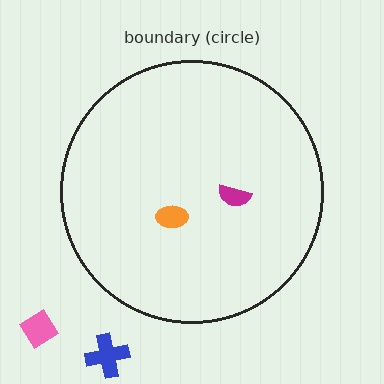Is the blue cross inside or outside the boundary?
Outside.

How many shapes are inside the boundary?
2 inside, 2 outside.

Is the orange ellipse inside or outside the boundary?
Inside.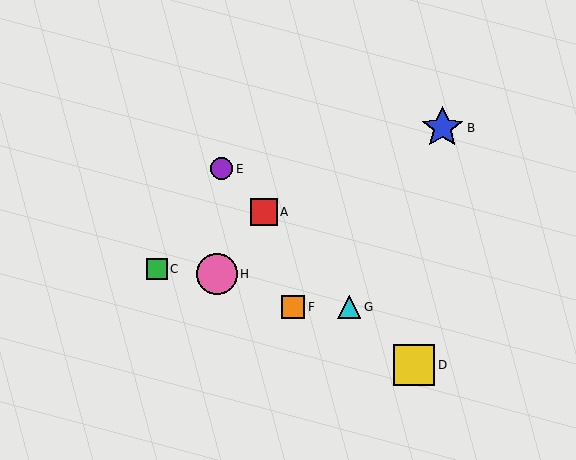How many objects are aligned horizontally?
2 objects (F, G) are aligned horizontally.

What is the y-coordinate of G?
Object G is at y≈307.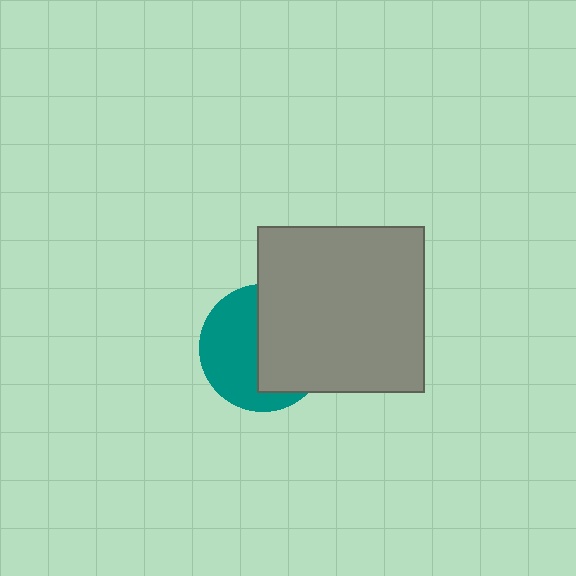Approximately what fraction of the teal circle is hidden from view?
Roughly 50% of the teal circle is hidden behind the gray square.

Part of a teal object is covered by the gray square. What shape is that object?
It is a circle.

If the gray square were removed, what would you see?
You would see the complete teal circle.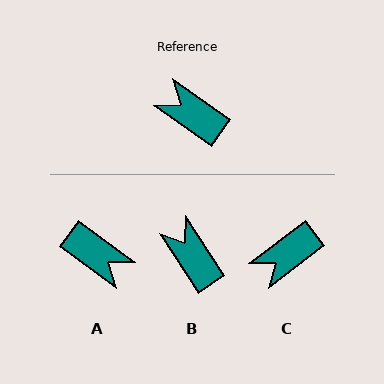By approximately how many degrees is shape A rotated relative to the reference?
Approximately 179 degrees counter-clockwise.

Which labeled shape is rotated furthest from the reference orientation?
A, about 179 degrees away.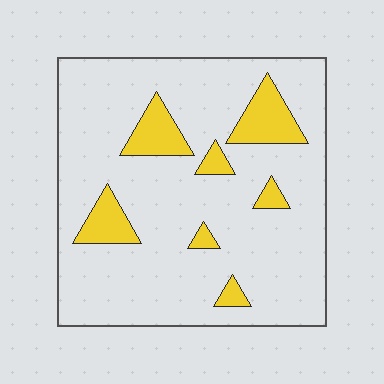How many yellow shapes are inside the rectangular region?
7.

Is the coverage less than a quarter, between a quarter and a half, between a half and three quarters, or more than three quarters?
Less than a quarter.